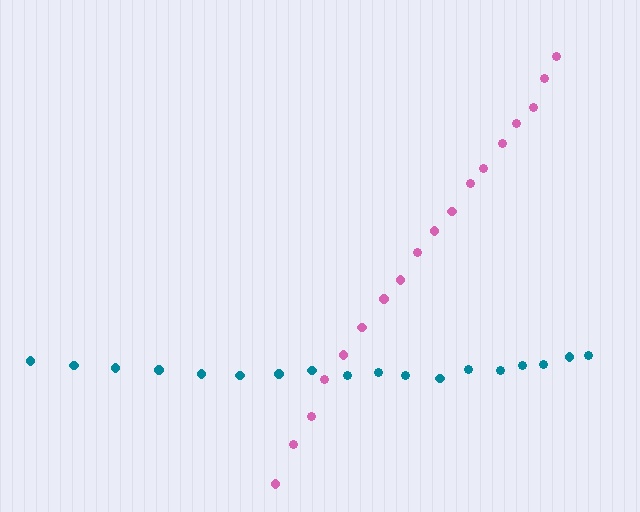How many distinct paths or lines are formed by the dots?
There are 2 distinct paths.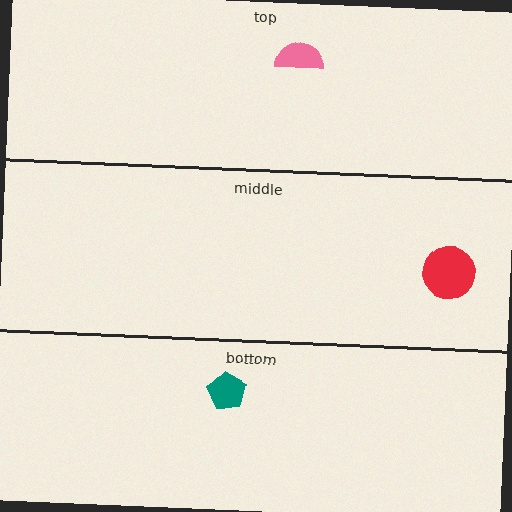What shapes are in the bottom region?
The teal pentagon.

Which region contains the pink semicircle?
The top region.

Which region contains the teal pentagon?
The bottom region.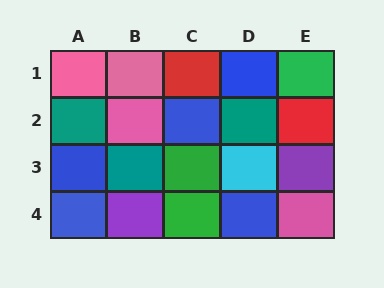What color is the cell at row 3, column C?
Green.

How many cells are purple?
2 cells are purple.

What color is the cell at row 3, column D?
Cyan.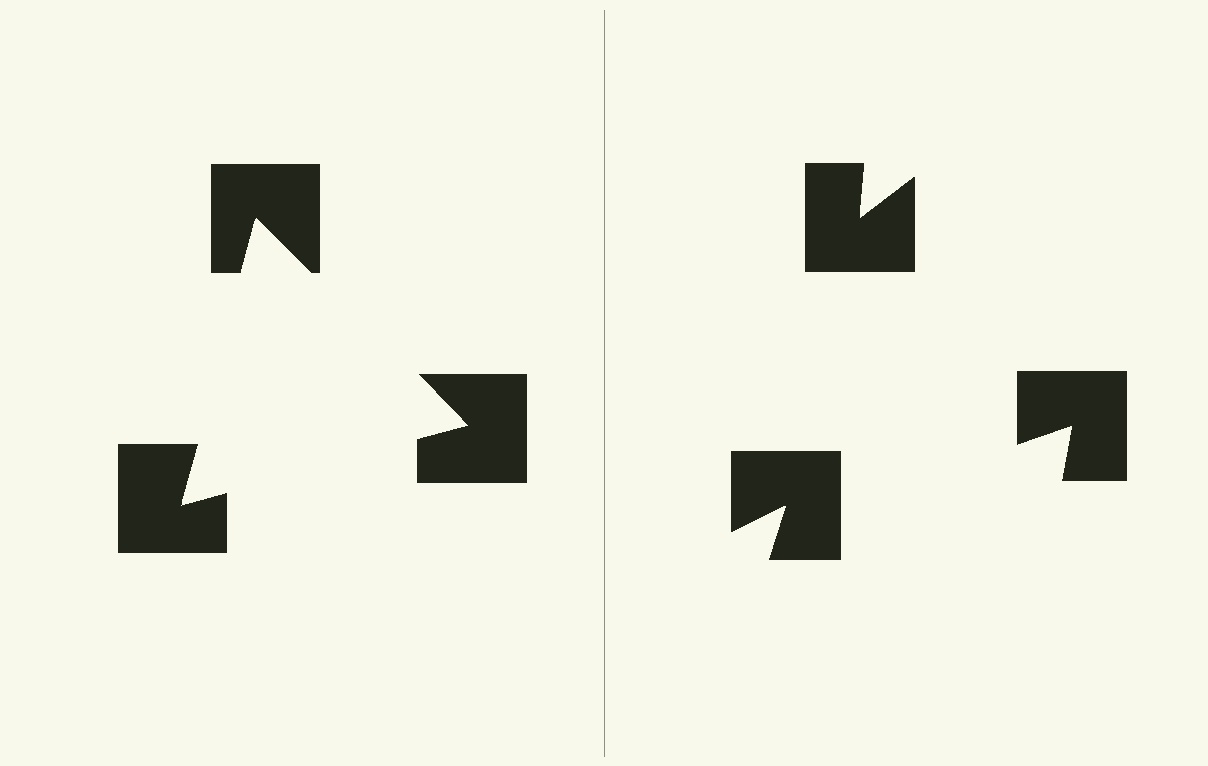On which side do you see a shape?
An illusory triangle appears on the left side. On the right side the wedge cuts are rotated, so no coherent shape forms.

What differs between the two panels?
The notched squares are positioned identically on both sides; only the wedge orientations differ. On the left they align to a triangle; on the right they are misaligned.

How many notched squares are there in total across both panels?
6 — 3 on each side.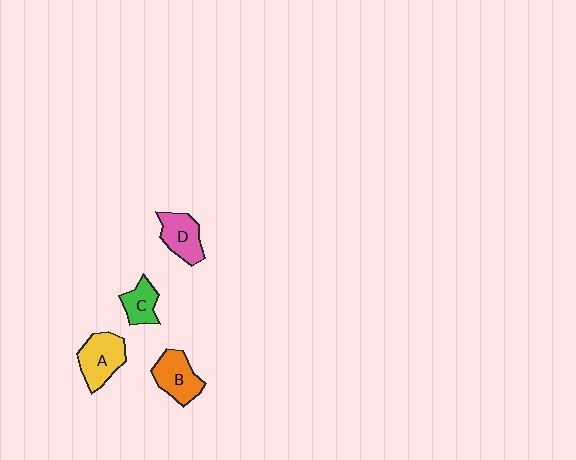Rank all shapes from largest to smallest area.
From largest to smallest: A (yellow), B (orange), D (pink), C (green).